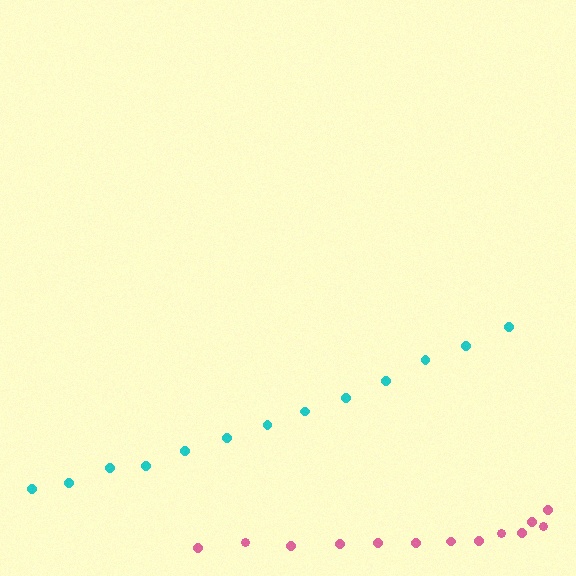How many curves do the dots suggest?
There are 2 distinct paths.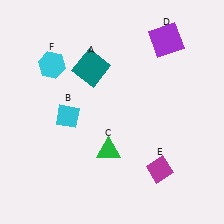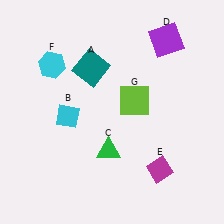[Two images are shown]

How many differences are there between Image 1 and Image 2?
There is 1 difference between the two images.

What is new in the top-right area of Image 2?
A lime square (G) was added in the top-right area of Image 2.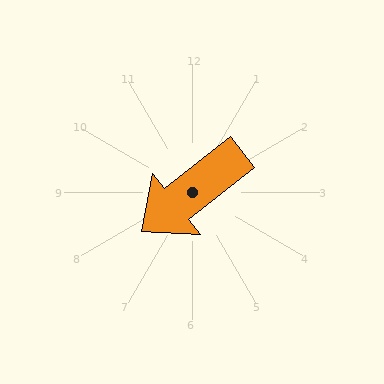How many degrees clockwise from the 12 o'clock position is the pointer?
Approximately 232 degrees.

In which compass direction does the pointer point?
Southwest.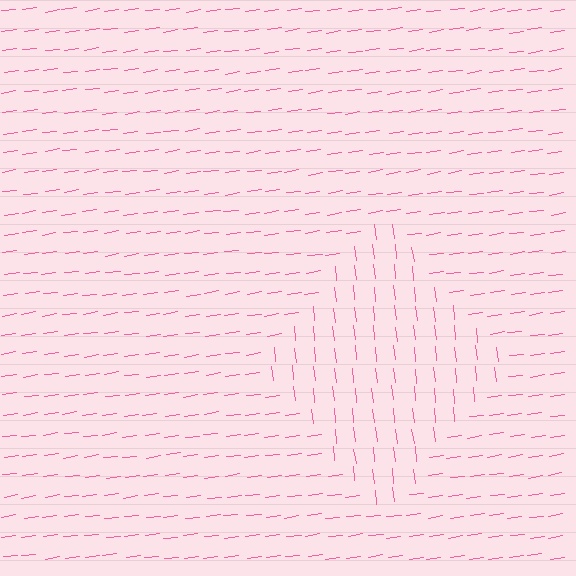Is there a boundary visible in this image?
Yes, there is a texture boundary formed by a change in line orientation.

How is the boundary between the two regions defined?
The boundary is defined purely by a change in line orientation (approximately 89 degrees difference). All lines are the same color and thickness.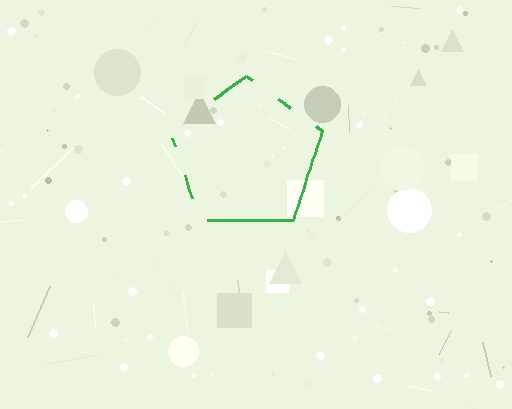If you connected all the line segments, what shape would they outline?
They would outline a pentagon.